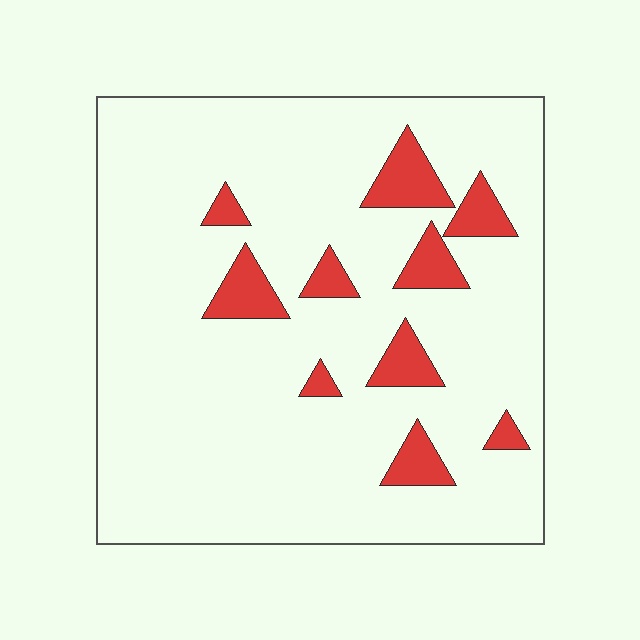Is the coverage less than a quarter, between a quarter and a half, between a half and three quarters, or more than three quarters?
Less than a quarter.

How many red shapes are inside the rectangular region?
10.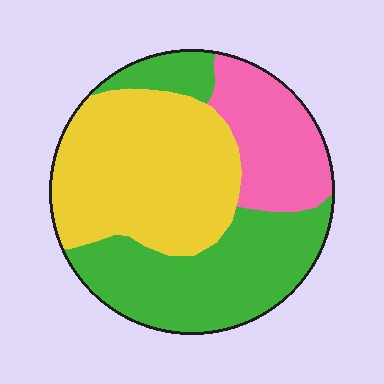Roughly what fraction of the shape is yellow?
Yellow takes up between a quarter and a half of the shape.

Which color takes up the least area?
Pink, at roughly 20%.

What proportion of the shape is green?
Green takes up about two fifths (2/5) of the shape.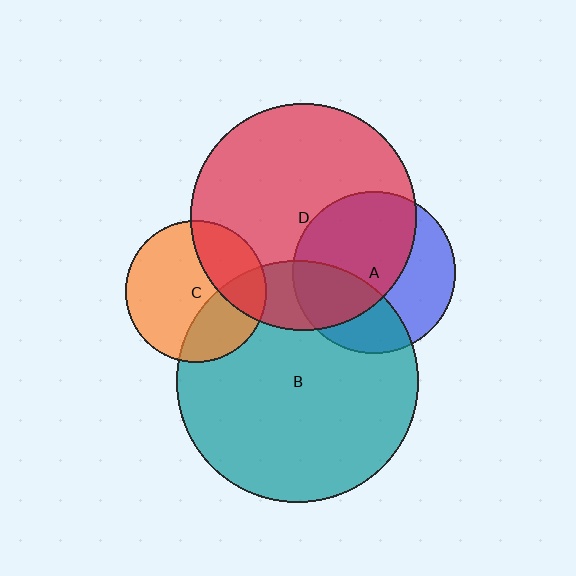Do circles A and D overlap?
Yes.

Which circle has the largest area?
Circle B (teal).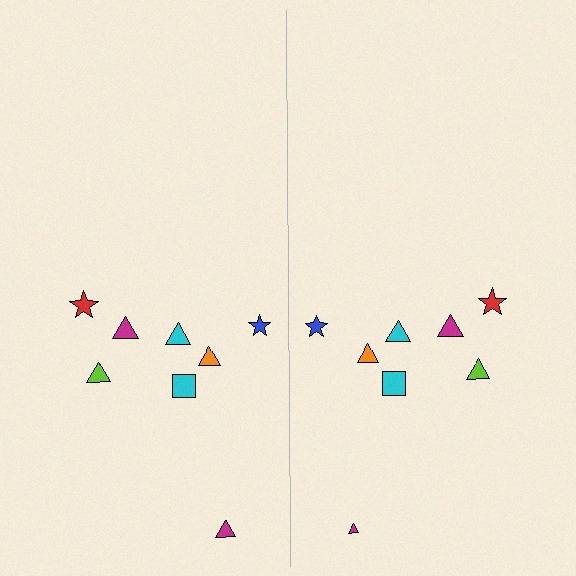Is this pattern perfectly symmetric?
No, the pattern is not perfectly symmetric. The magenta triangle on the right side has a different size than its mirror counterpart.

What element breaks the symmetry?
The magenta triangle on the right side has a different size than its mirror counterpart.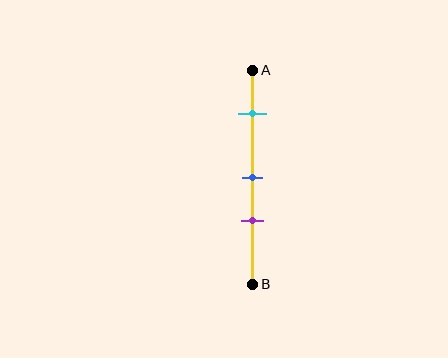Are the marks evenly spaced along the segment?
No, the marks are not evenly spaced.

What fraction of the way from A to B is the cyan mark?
The cyan mark is approximately 20% (0.2) of the way from A to B.